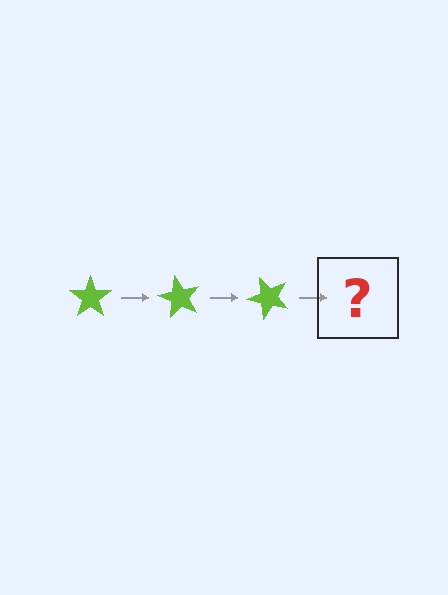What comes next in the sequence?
The next element should be a lime star rotated 180 degrees.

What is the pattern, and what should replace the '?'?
The pattern is that the star rotates 60 degrees each step. The '?' should be a lime star rotated 180 degrees.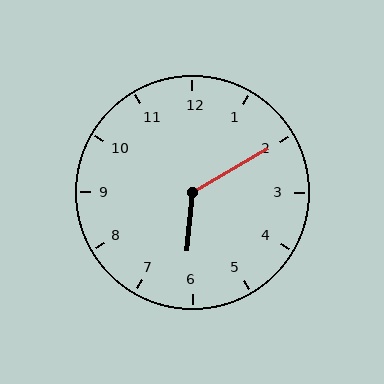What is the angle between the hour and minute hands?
Approximately 125 degrees.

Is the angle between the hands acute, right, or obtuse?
It is obtuse.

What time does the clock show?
6:10.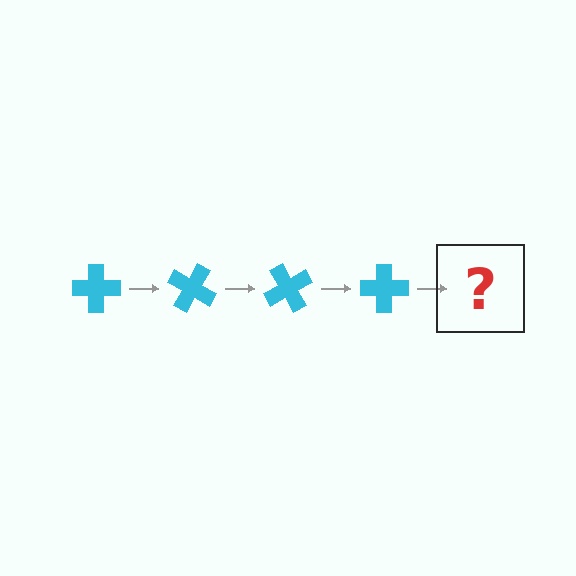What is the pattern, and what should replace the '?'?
The pattern is that the cross rotates 30 degrees each step. The '?' should be a cyan cross rotated 120 degrees.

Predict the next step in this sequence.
The next step is a cyan cross rotated 120 degrees.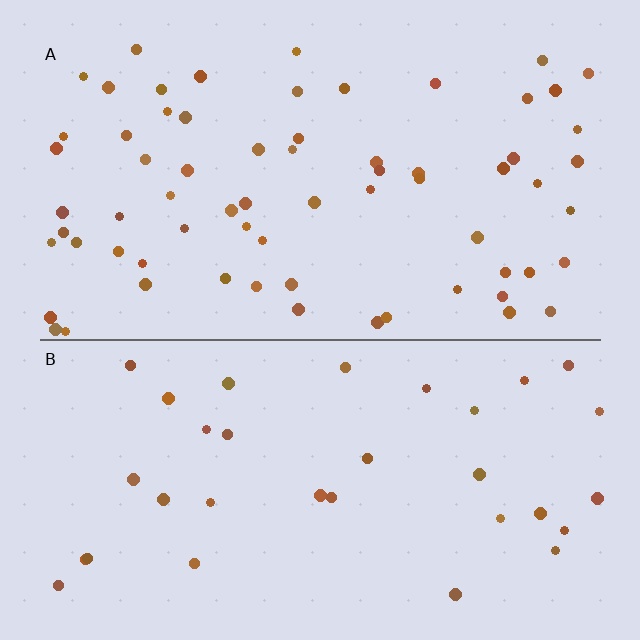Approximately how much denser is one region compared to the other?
Approximately 2.0× — region A over region B.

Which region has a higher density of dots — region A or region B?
A (the top).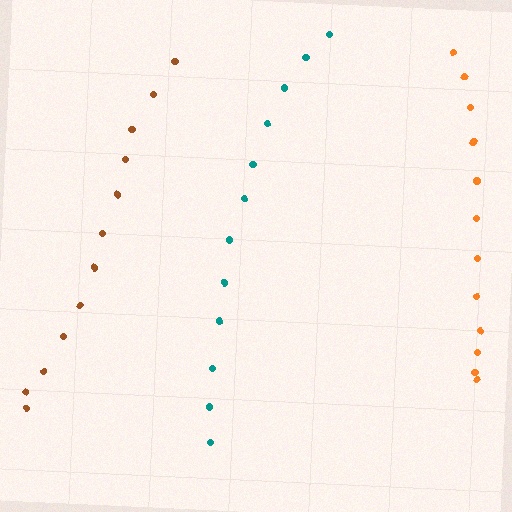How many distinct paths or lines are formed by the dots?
There are 3 distinct paths.